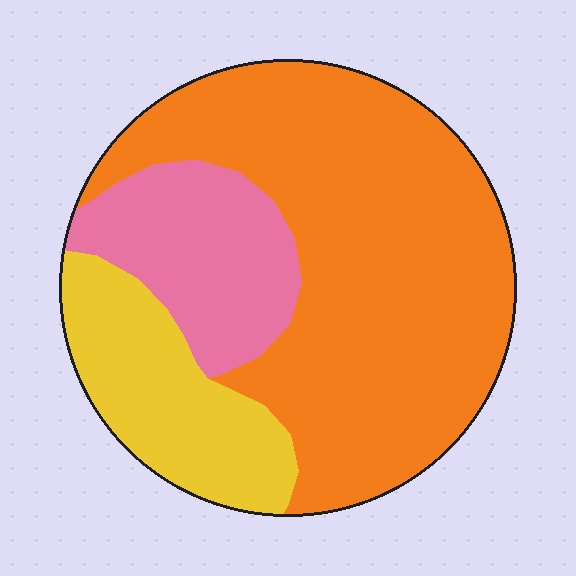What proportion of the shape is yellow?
Yellow takes up about one fifth (1/5) of the shape.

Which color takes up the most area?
Orange, at roughly 60%.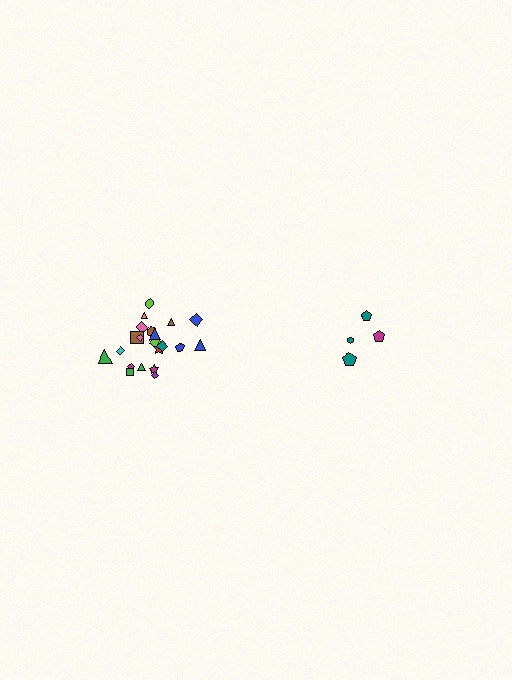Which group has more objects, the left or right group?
The left group.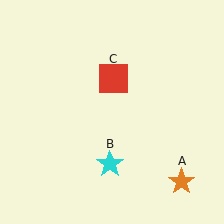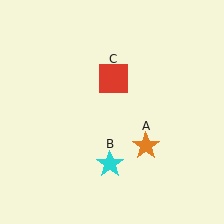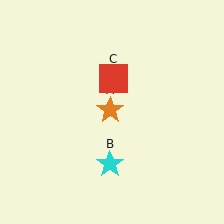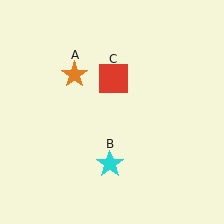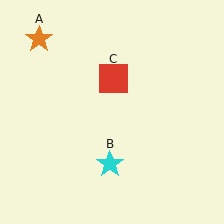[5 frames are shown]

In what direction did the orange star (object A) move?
The orange star (object A) moved up and to the left.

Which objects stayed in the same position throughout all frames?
Cyan star (object B) and red square (object C) remained stationary.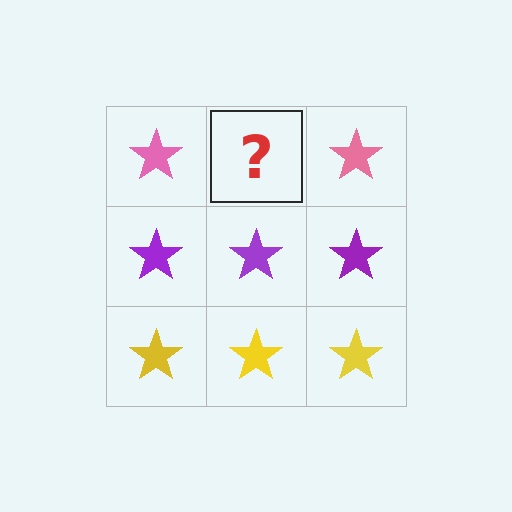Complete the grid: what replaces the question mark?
The question mark should be replaced with a pink star.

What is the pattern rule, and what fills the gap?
The rule is that each row has a consistent color. The gap should be filled with a pink star.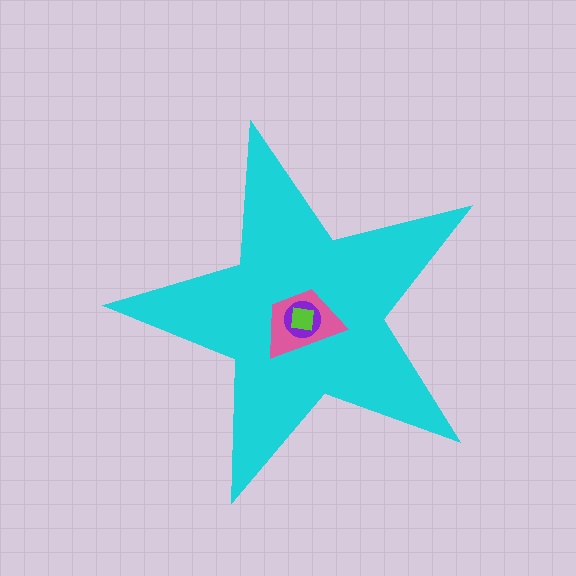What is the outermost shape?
The cyan star.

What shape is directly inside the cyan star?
The pink trapezoid.